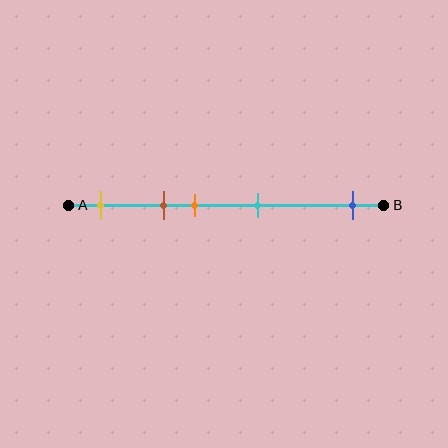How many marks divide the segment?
There are 5 marks dividing the segment.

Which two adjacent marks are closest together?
The brown and orange marks are the closest adjacent pair.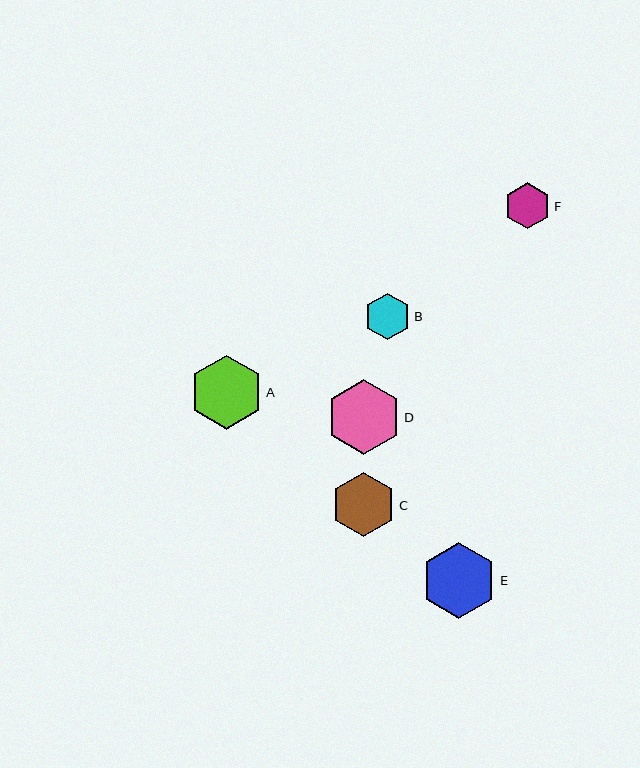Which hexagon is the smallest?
Hexagon B is the smallest with a size of approximately 46 pixels.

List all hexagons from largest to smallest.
From largest to smallest: E, D, A, C, F, B.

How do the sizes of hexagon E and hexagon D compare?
Hexagon E and hexagon D are approximately the same size.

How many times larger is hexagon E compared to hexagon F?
Hexagon E is approximately 1.6 times the size of hexagon F.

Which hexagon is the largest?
Hexagon E is the largest with a size of approximately 76 pixels.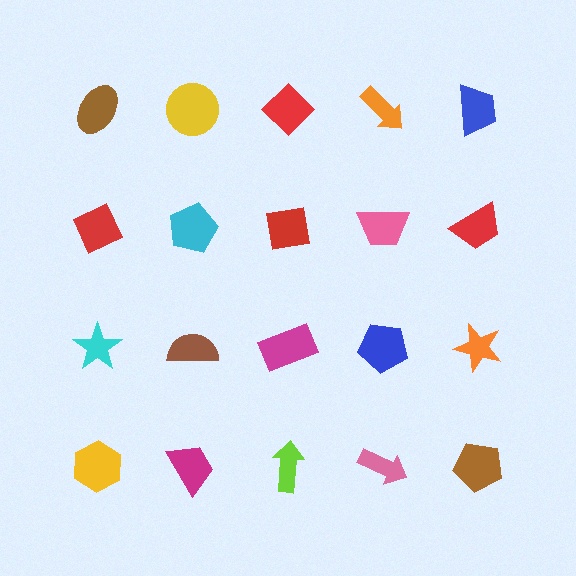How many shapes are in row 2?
5 shapes.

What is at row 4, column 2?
A magenta trapezoid.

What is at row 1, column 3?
A red diamond.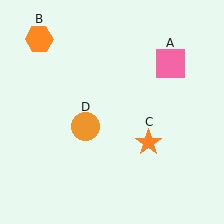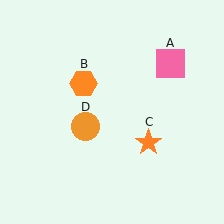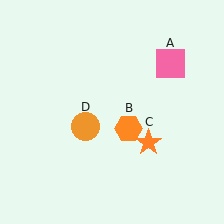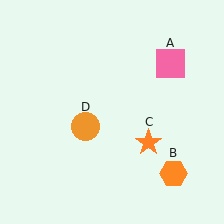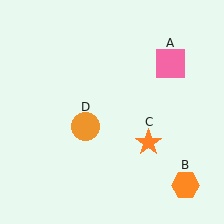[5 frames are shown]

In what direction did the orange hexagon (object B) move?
The orange hexagon (object B) moved down and to the right.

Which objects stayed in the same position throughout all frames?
Pink square (object A) and orange star (object C) and orange circle (object D) remained stationary.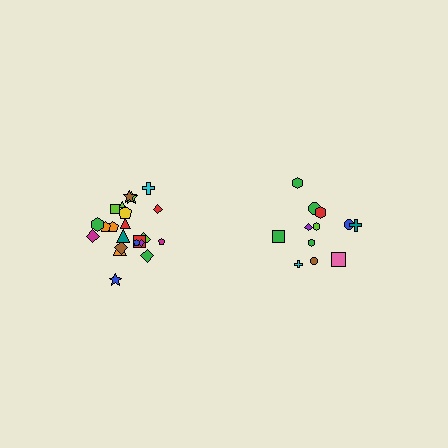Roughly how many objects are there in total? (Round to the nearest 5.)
Roughly 35 objects in total.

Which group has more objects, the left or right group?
The left group.